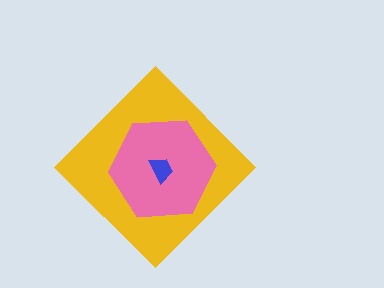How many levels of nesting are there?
3.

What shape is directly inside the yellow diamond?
The pink hexagon.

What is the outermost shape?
The yellow diamond.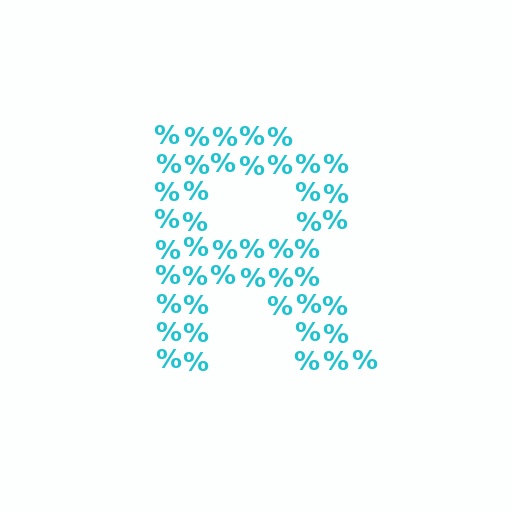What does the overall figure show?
The overall figure shows the letter R.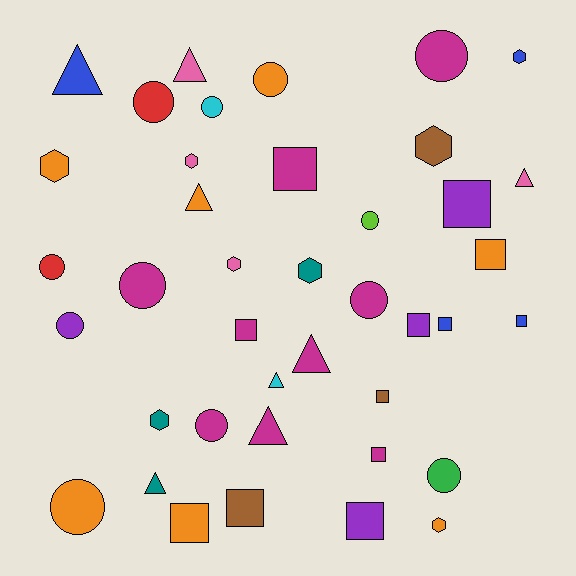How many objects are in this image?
There are 40 objects.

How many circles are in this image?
There are 12 circles.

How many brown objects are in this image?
There are 3 brown objects.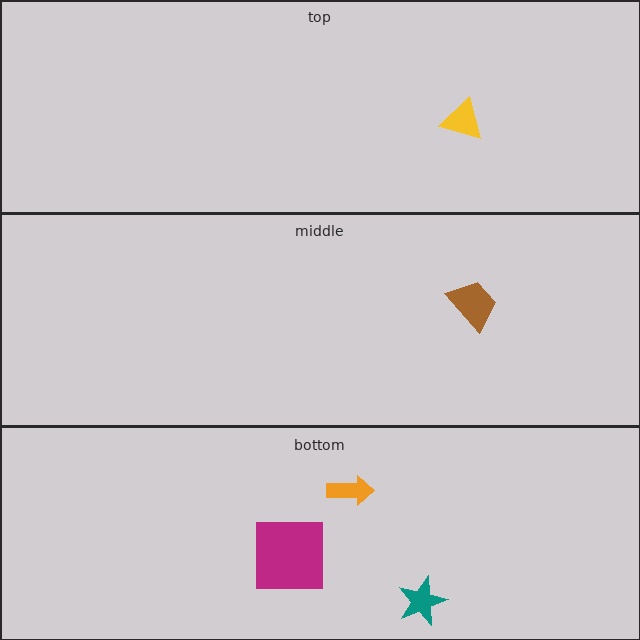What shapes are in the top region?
The yellow triangle.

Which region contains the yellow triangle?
The top region.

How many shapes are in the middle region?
1.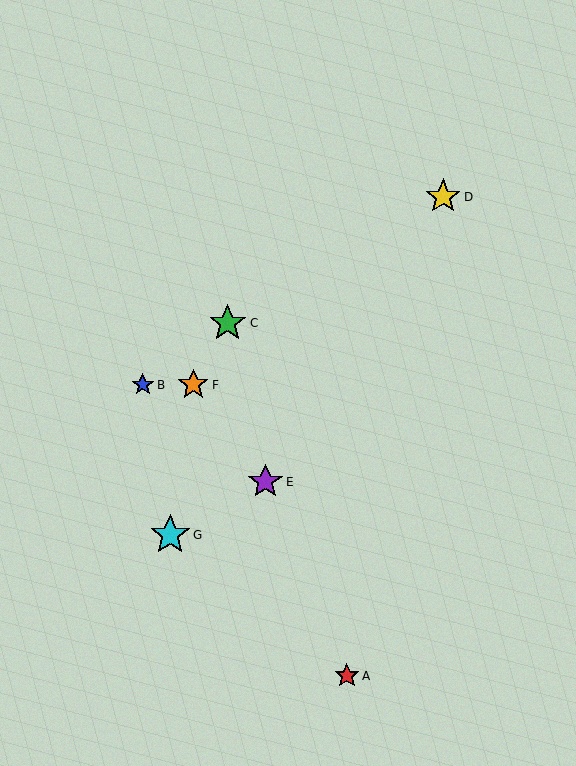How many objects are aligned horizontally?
2 objects (B, F) are aligned horizontally.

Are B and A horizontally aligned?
No, B is at y≈385 and A is at y≈676.